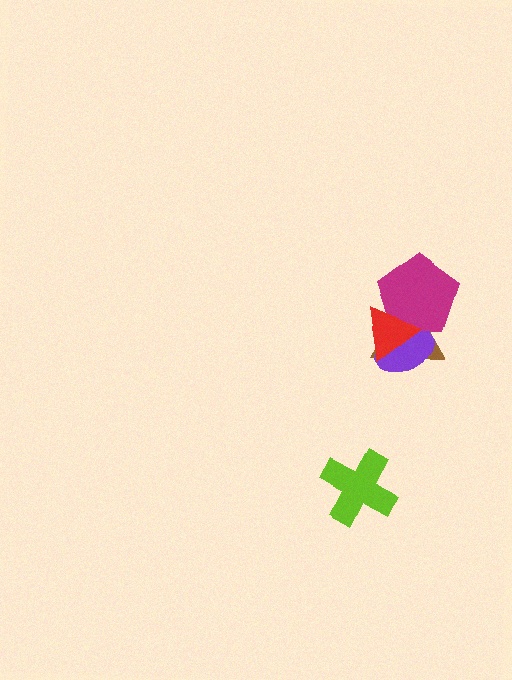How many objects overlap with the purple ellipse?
3 objects overlap with the purple ellipse.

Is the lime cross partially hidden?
No, no other shape covers it.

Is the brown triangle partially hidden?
Yes, it is partially covered by another shape.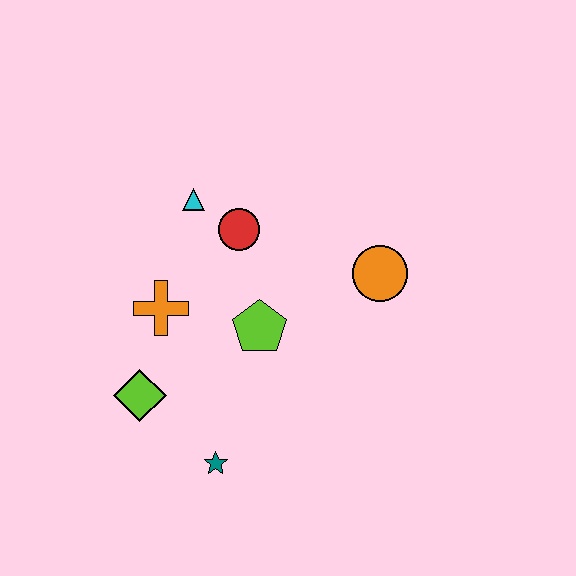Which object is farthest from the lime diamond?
The orange circle is farthest from the lime diamond.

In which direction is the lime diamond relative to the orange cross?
The lime diamond is below the orange cross.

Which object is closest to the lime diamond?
The orange cross is closest to the lime diamond.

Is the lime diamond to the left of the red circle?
Yes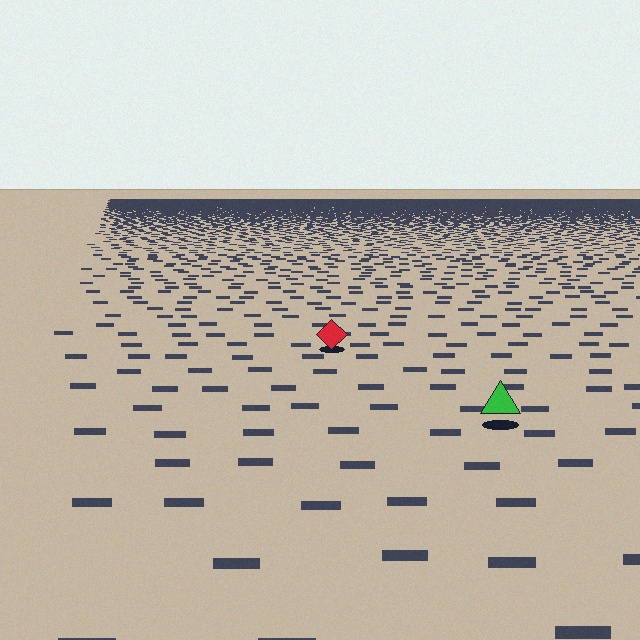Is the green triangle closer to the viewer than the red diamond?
Yes. The green triangle is closer — you can tell from the texture gradient: the ground texture is coarser near it.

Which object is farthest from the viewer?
The red diamond is farthest from the viewer. It appears smaller and the ground texture around it is denser.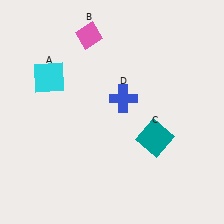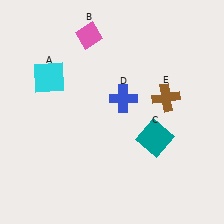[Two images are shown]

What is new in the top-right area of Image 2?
A brown cross (E) was added in the top-right area of Image 2.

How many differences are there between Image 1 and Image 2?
There is 1 difference between the two images.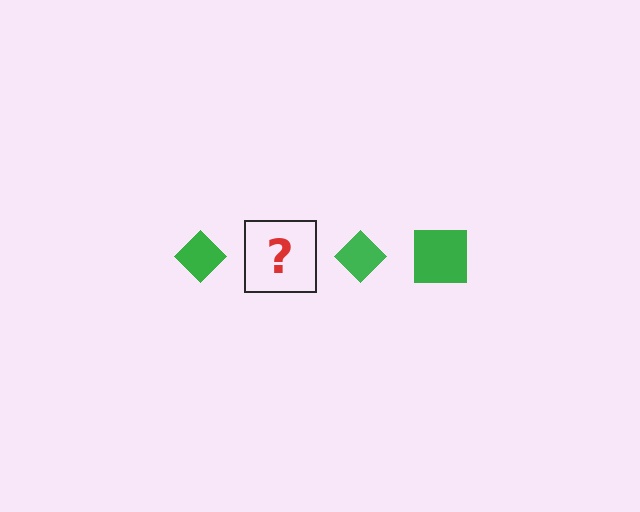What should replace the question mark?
The question mark should be replaced with a green square.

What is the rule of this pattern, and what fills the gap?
The rule is that the pattern cycles through diamond, square shapes in green. The gap should be filled with a green square.